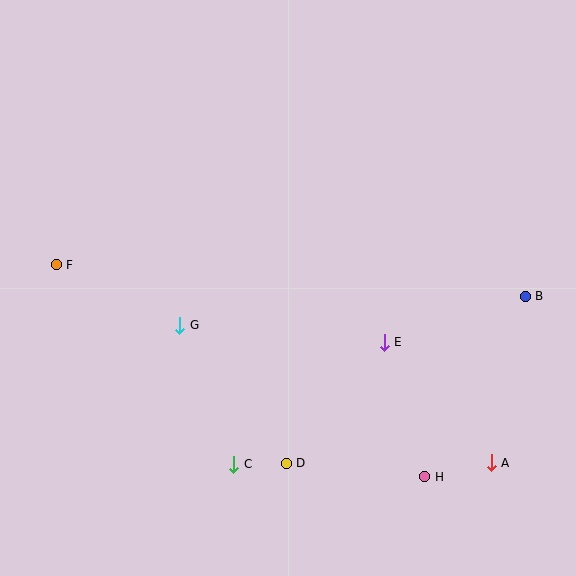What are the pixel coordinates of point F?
Point F is at (56, 265).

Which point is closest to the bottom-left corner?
Point C is closest to the bottom-left corner.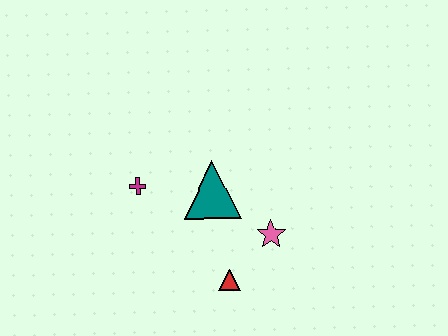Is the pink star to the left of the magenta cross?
No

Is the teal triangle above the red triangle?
Yes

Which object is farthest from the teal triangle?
The red triangle is farthest from the teal triangle.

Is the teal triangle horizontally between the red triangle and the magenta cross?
Yes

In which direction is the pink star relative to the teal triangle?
The pink star is to the right of the teal triangle.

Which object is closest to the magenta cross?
The teal triangle is closest to the magenta cross.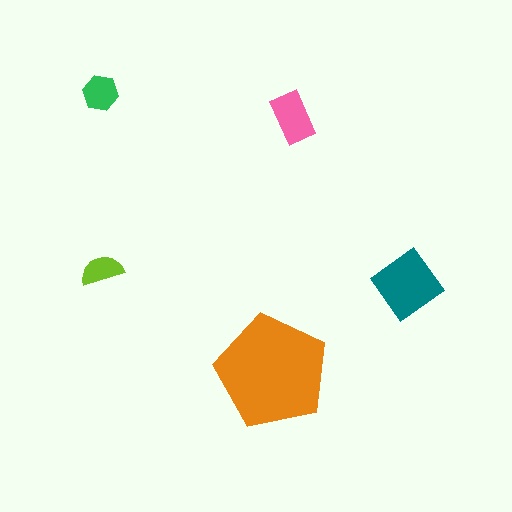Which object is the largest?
The orange pentagon.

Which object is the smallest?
The lime semicircle.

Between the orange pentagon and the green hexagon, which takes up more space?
The orange pentagon.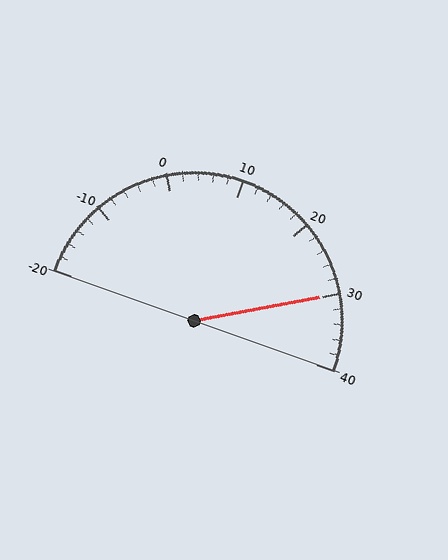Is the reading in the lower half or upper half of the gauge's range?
The reading is in the upper half of the range (-20 to 40).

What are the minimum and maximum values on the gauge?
The gauge ranges from -20 to 40.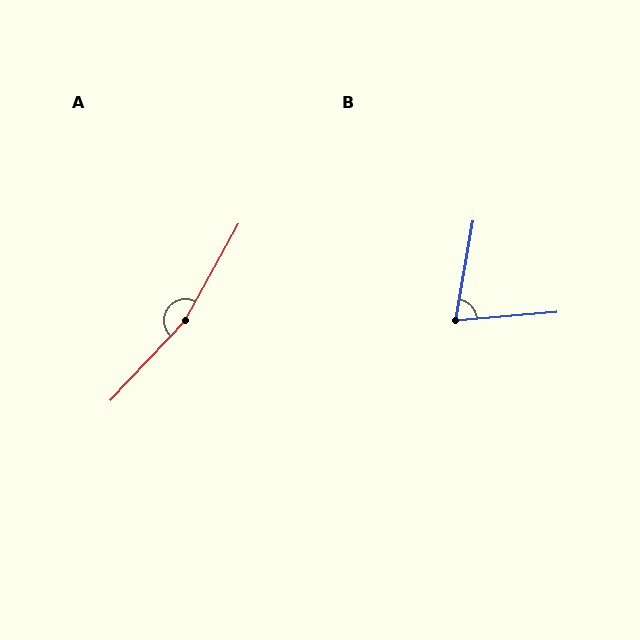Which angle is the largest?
A, at approximately 166 degrees.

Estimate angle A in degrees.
Approximately 166 degrees.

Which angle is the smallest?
B, at approximately 75 degrees.